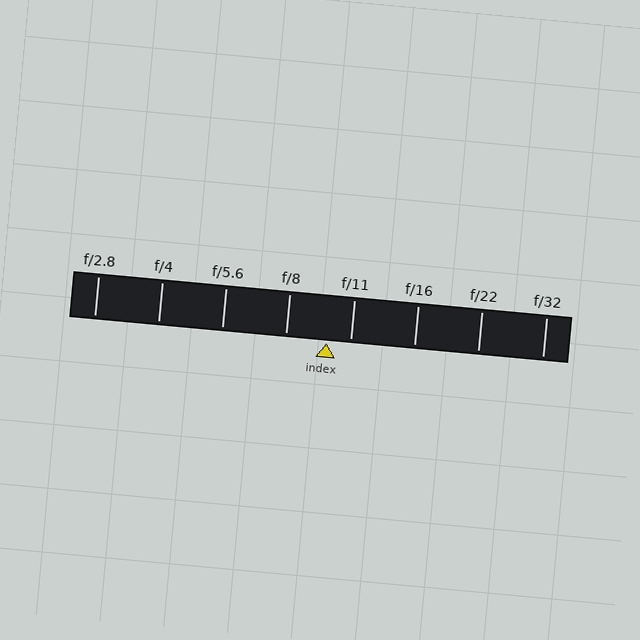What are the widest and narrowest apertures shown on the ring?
The widest aperture shown is f/2.8 and the narrowest is f/32.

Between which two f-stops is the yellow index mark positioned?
The index mark is between f/8 and f/11.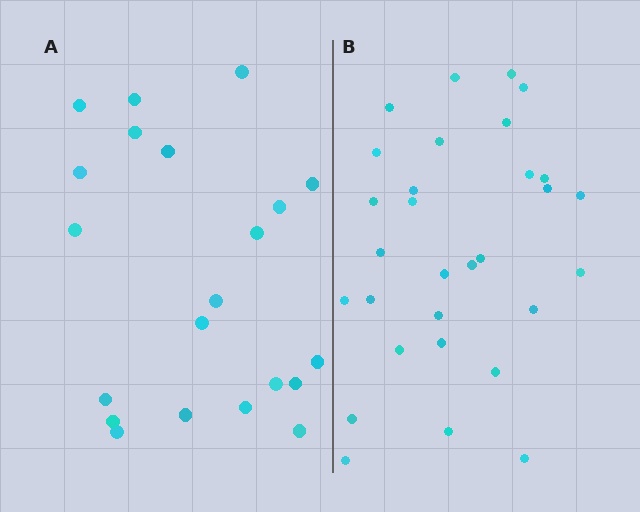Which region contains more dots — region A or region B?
Region B (the right region) has more dots.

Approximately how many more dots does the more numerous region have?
Region B has roughly 8 or so more dots than region A.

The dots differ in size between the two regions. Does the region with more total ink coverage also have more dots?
No. Region A has more total ink coverage because its dots are larger, but region B actually contains more individual dots. Total area can be misleading — the number of items is what matters here.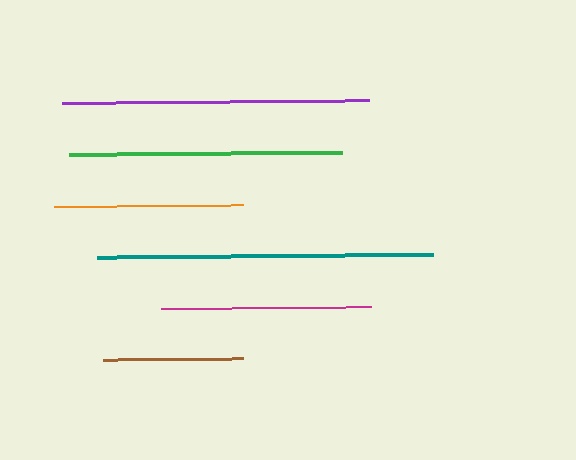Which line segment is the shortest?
The brown line is the shortest at approximately 140 pixels.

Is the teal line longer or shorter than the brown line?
The teal line is longer than the brown line.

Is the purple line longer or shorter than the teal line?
The teal line is longer than the purple line.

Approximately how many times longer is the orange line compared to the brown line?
The orange line is approximately 1.4 times the length of the brown line.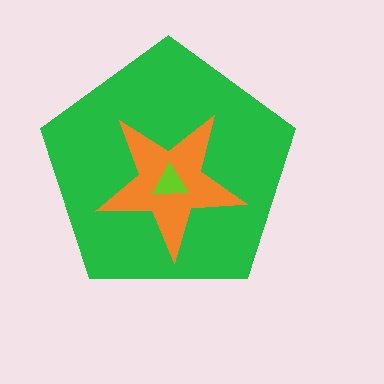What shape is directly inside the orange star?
The lime triangle.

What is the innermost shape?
The lime triangle.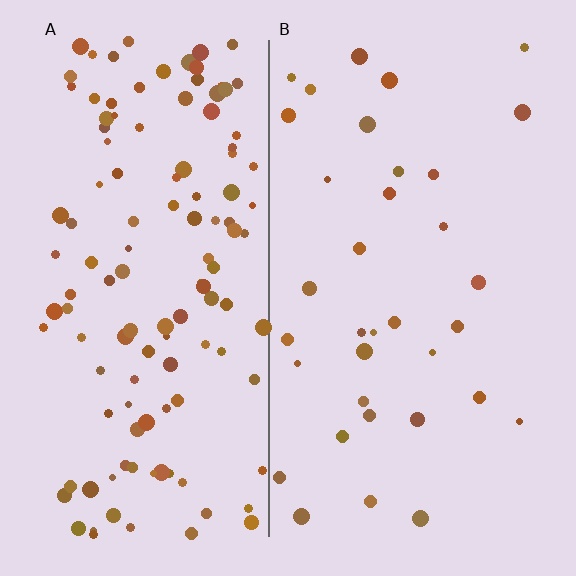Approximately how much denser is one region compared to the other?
Approximately 3.5× — region A over region B.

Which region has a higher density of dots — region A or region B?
A (the left).